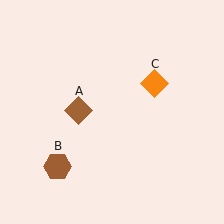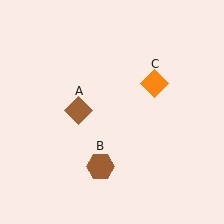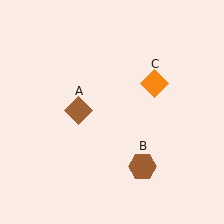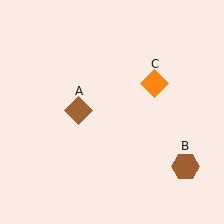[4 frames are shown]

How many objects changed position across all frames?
1 object changed position: brown hexagon (object B).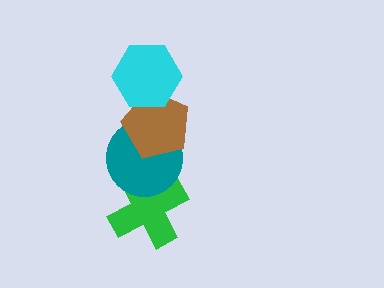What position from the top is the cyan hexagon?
The cyan hexagon is 1st from the top.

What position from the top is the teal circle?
The teal circle is 3rd from the top.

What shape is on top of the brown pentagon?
The cyan hexagon is on top of the brown pentagon.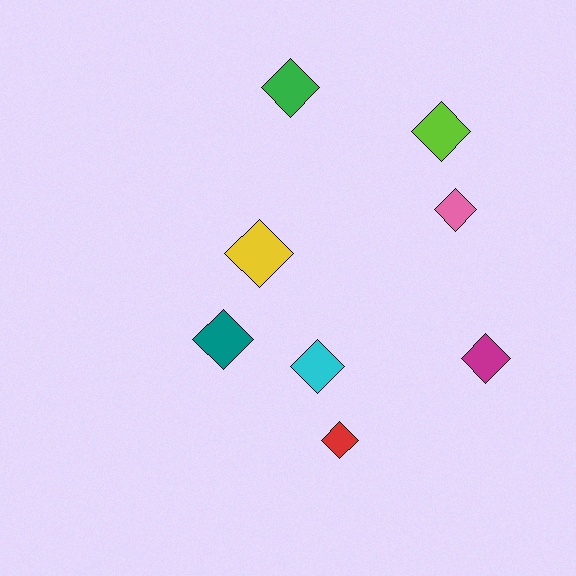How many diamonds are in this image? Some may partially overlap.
There are 8 diamonds.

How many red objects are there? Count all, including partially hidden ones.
There is 1 red object.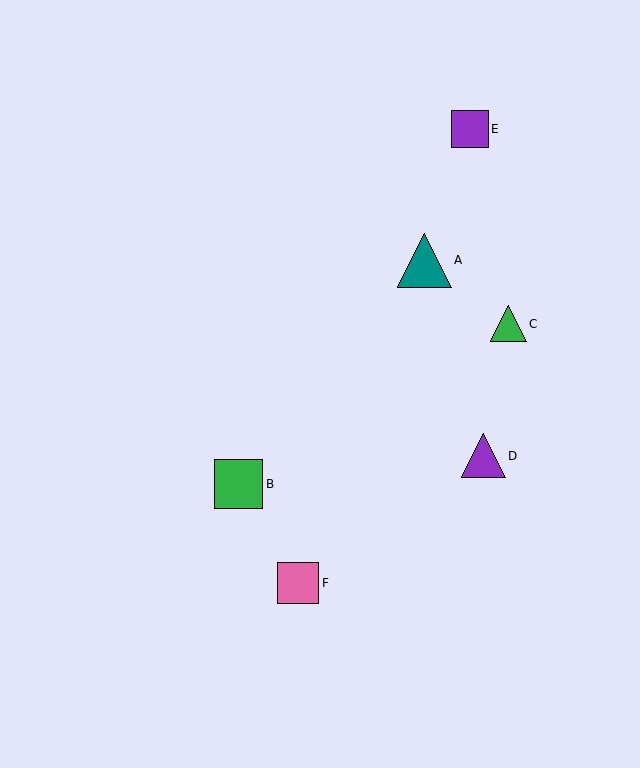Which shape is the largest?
The teal triangle (labeled A) is the largest.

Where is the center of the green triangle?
The center of the green triangle is at (508, 324).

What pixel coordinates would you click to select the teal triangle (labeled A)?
Click at (425, 260) to select the teal triangle A.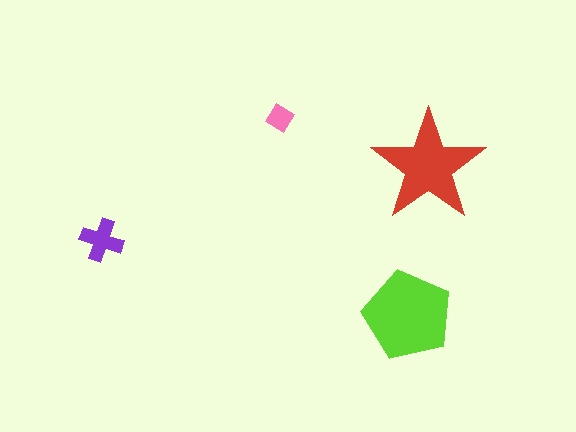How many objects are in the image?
There are 4 objects in the image.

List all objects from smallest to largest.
The pink diamond, the purple cross, the red star, the lime pentagon.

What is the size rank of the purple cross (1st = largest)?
3rd.